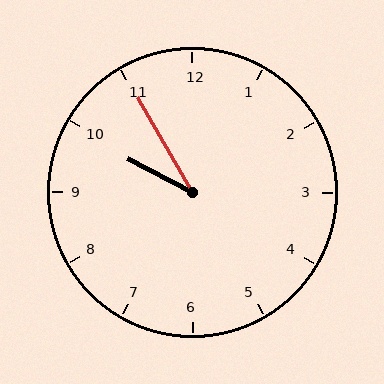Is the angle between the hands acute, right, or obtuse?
It is acute.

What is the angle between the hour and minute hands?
Approximately 32 degrees.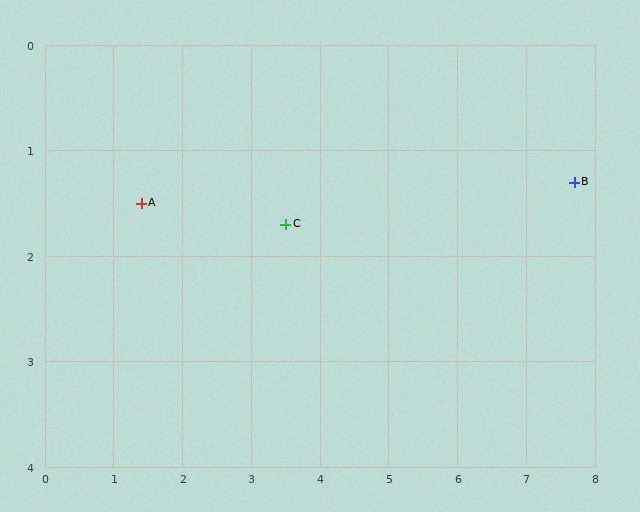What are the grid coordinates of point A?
Point A is at approximately (1.4, 1.5).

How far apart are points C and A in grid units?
Points C and A are about 2.1 grid units apart.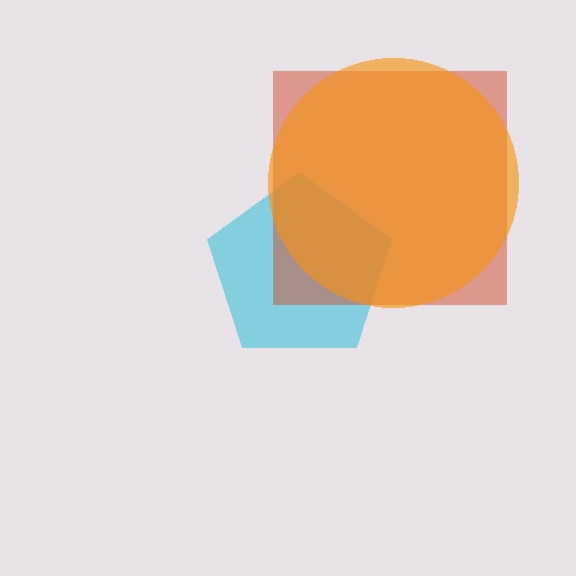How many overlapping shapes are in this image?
There are 3 overlapping shapes in the image.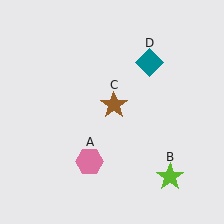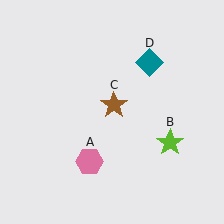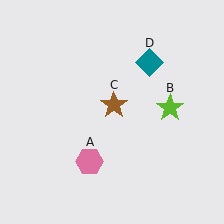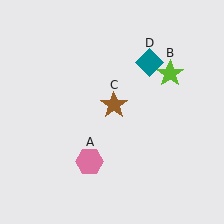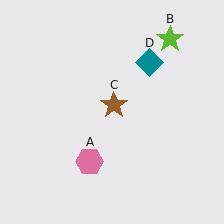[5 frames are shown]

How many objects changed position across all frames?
1 object changed position: lime star (object B).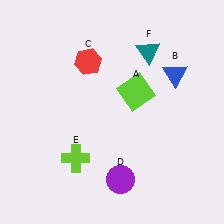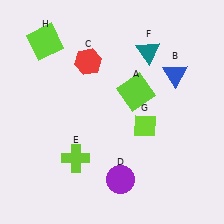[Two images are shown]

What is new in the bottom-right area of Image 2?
A lime diamond (G) was added in the bottom-right area of Image 2.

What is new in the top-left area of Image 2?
A lime square (H) was added in the top-left area of Image 2.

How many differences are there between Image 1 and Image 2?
There are 2 differences between the two images.